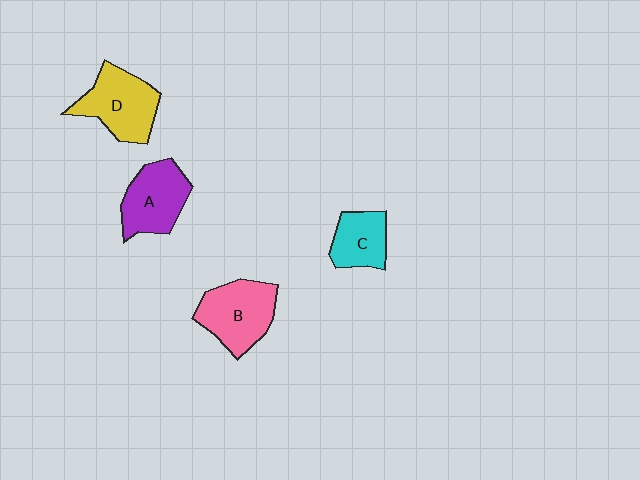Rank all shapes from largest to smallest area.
From largest to smallest: B (pink), D (yellow), A (purple), C (cyan).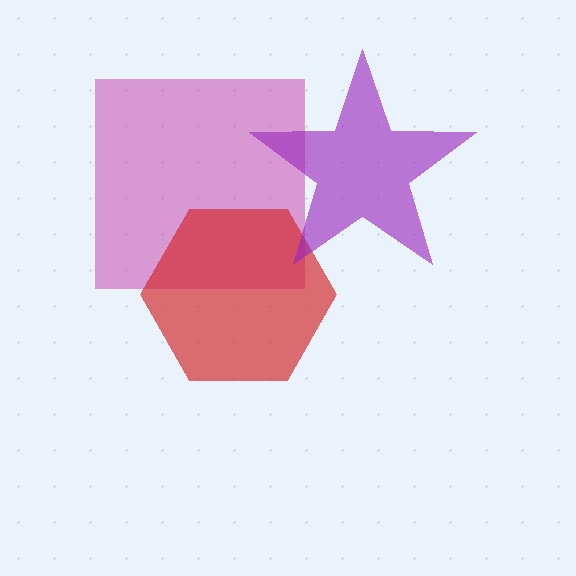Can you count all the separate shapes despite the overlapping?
Yes, there are 3 separate shapes.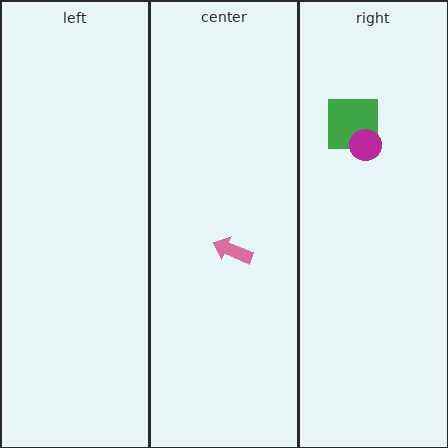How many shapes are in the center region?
1.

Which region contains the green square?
The right region.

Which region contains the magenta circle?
The right region.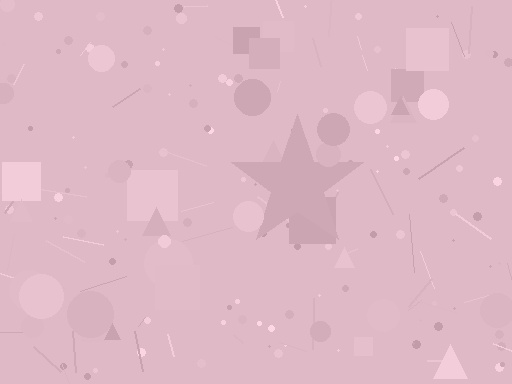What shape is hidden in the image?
A star is hidden in the image.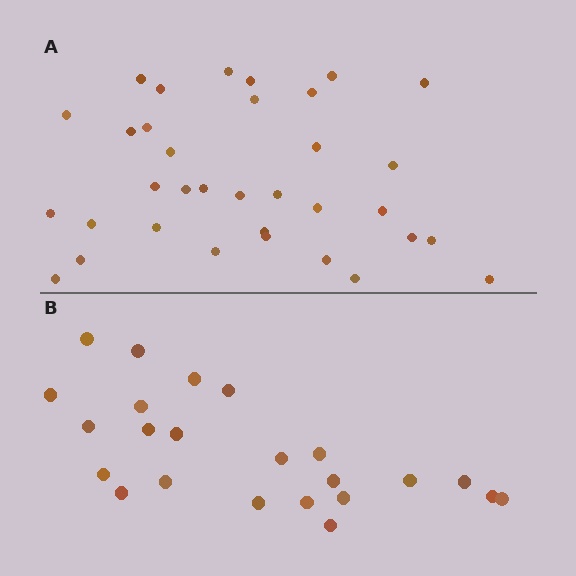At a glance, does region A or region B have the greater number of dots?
Region A (the top region) has more dots.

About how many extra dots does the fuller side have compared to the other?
Region A has roughly 12 or so more dots than region B.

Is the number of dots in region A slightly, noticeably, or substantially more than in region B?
Region A has substantially more. The ratio is roughly 1.5 to 1.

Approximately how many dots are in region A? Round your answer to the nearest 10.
About 30 dots. (The exact count is 34, which rounds to 30.)